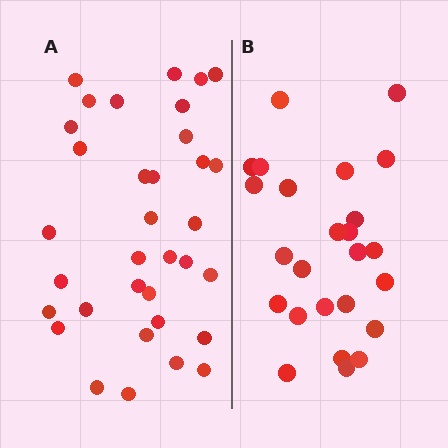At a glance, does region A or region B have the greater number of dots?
Region A (the left region) has more dots.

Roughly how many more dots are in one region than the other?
Region A has roughly 8 or so more dots than region B.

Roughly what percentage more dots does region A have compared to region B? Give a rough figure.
About 35% more.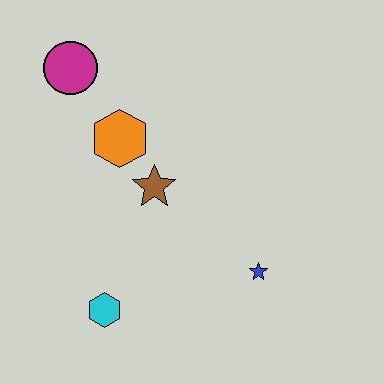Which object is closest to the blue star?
The brown star is closest to the blue star.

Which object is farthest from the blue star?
The magenta circle is farthest from the blue star.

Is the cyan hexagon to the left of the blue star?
Yes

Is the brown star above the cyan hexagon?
Yes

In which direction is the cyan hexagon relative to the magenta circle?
The cyan hexagon is below the magenta circle.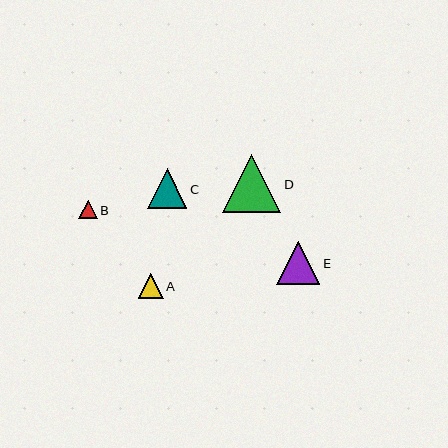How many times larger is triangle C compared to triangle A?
Triangle C is approximately 1.6 times the size of triangle A.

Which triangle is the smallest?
Triangle B is the smallest with a size of approximately 18 pixels.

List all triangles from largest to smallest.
From largest to smallest: D, E, C, A, B.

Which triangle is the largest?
Triangle D is the largest with a size of approximately 58 pixels.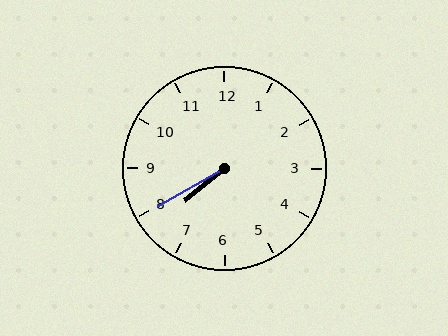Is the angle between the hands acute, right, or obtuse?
It is acute.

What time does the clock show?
7:40.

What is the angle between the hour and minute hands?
Approximately 10 degrees.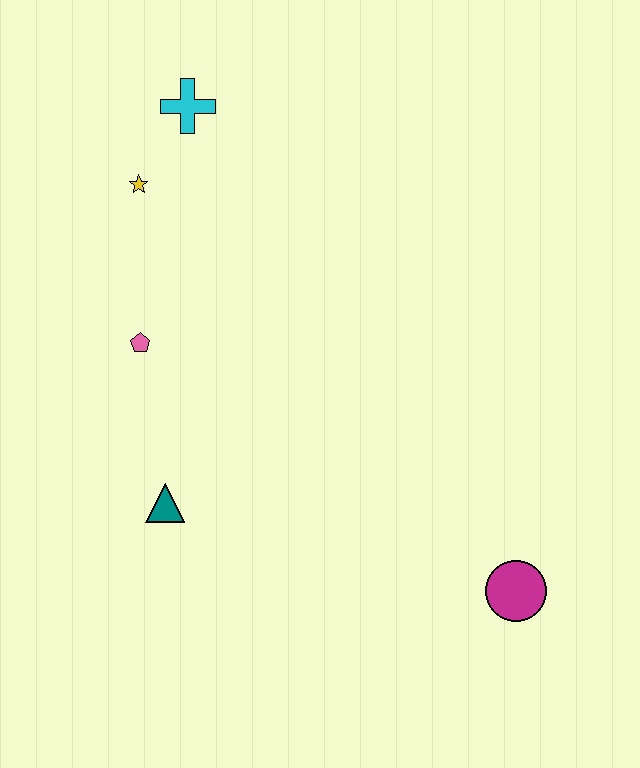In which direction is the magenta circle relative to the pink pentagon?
The magenta circle is to the right of the pink pentagon.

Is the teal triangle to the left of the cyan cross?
Yes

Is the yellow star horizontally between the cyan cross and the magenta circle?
No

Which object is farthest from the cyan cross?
The magenta circle is farthest from the cyan cross.